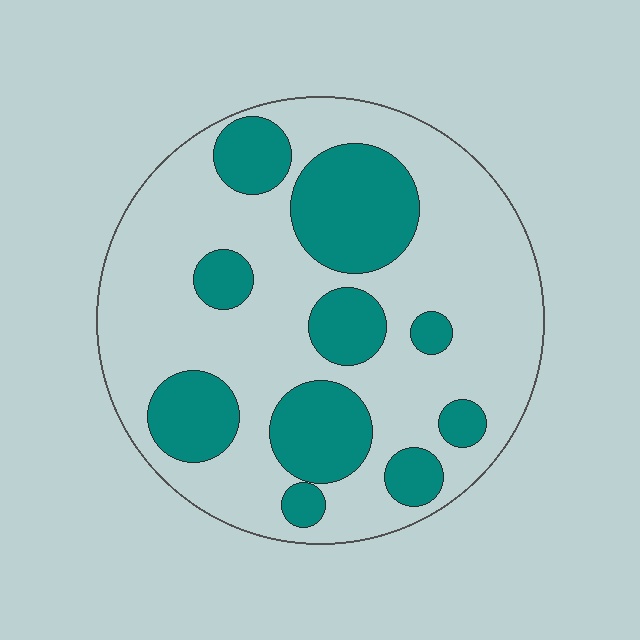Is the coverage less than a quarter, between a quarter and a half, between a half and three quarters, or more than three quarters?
Between a quarter and a half.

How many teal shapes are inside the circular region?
10.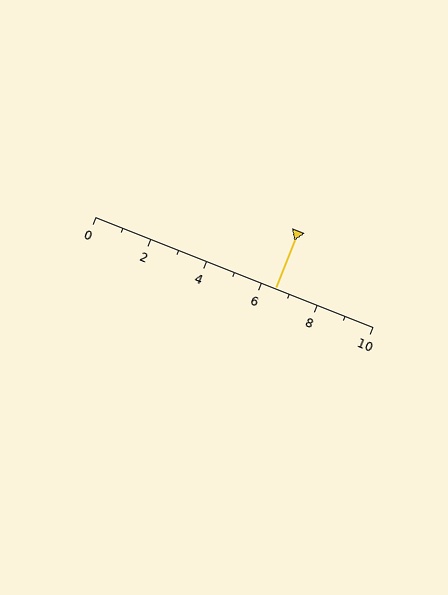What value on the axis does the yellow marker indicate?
The marker indicates approximately 6.5.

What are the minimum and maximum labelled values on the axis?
The axis runs from 0 to 10.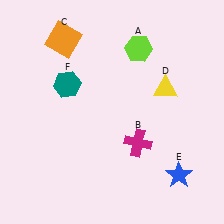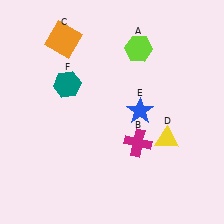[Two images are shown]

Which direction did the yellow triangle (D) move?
The yellow triangle (D) moved down.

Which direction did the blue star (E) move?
The blue star (E) moved up.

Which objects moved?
The objects that moved are: the yellow triangle (D), the blue star (E).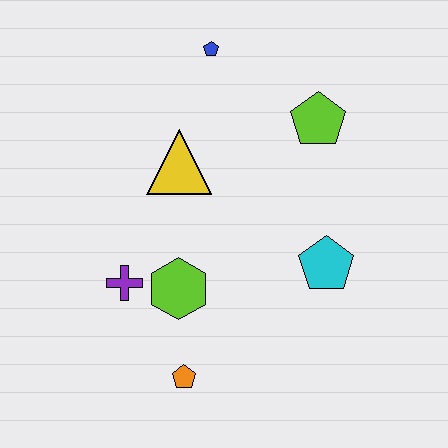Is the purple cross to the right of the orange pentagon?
No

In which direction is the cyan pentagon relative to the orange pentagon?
The cyan pentagon is to the right of the orange pentagon.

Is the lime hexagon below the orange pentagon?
No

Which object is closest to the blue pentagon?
The yellow triangle is closest to the blue pentagon.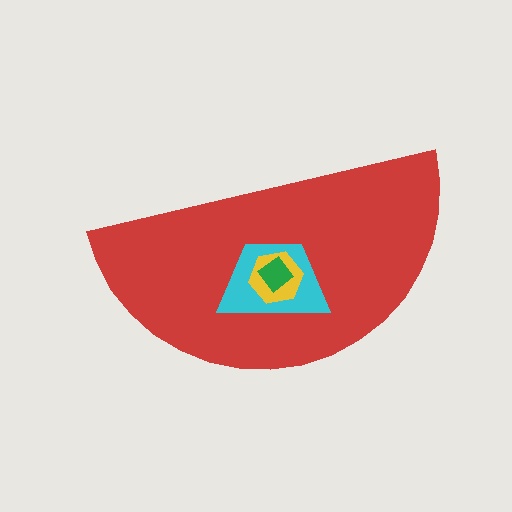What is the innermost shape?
The green diamond.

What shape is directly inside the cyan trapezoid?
The yellow hexagon.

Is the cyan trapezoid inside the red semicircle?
Yes.